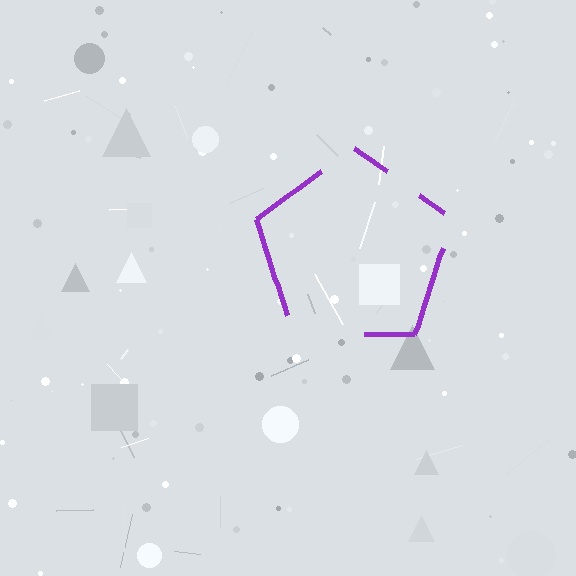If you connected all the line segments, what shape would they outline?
They would outline a pentagon.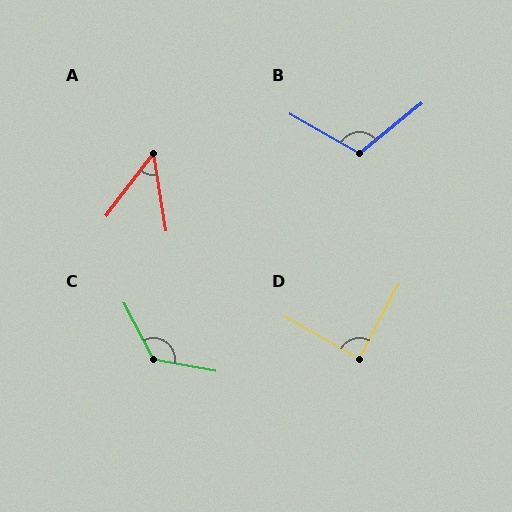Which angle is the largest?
C, at approximately 128 degrees.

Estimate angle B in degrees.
Approximately 112 degrees.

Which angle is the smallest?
A, at approximately 46 degrees.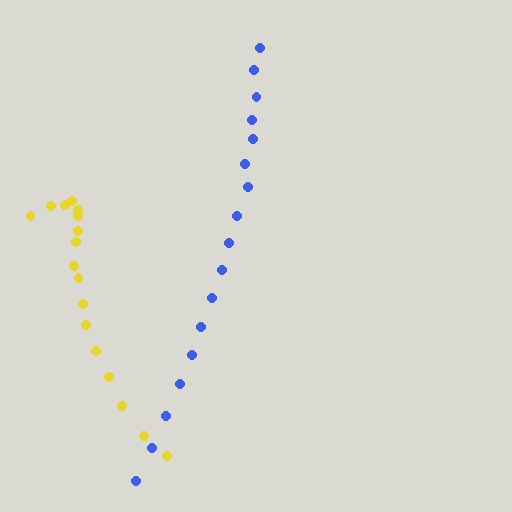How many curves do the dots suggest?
There are 2 distinct paths.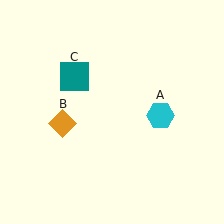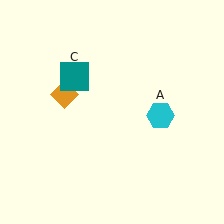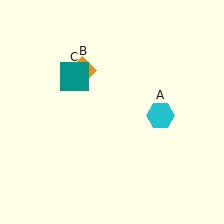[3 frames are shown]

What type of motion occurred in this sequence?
The orange diamond (object B) rotated clockwise around the center of the scene.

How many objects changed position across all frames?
1 object changed position: orange diamond (object B).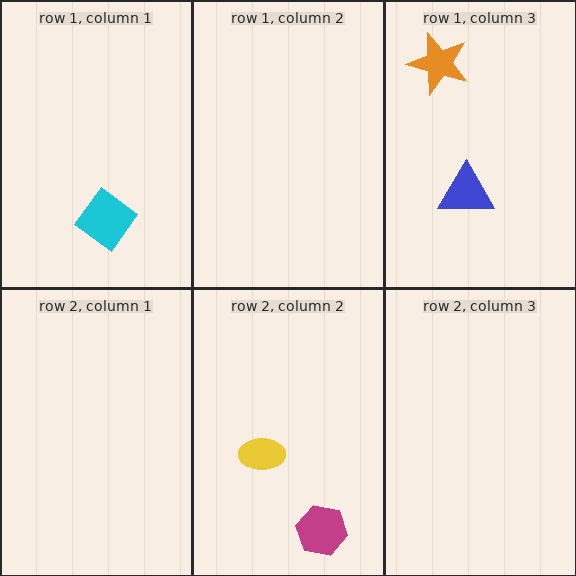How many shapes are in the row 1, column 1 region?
1.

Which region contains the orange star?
The row 1, column 3 region.